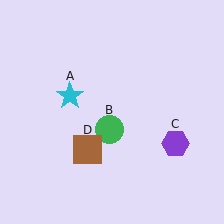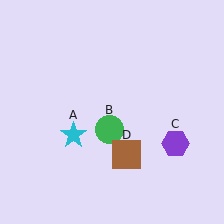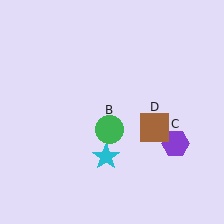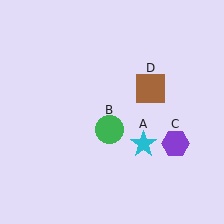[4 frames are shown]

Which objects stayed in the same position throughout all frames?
Green circle (object B) and purple hexagon (object C) remained stationary.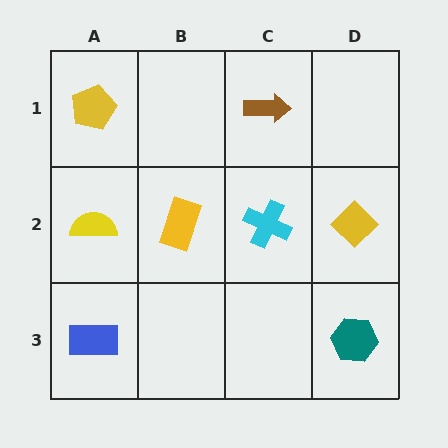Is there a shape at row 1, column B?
No, that cell is empty.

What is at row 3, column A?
A blue rectangle.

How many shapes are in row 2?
4 shapes.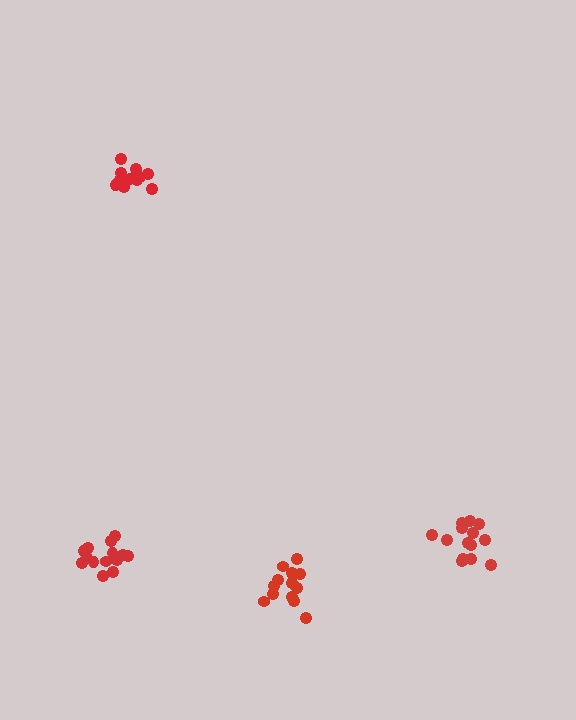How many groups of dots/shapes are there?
There are 4 groups.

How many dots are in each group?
Group 1: 13 dots, Group 2: 14 dots, Group 3: 11 dots, Group 4: 14 dots (52 total).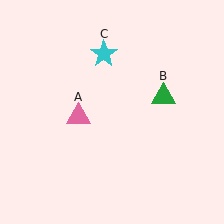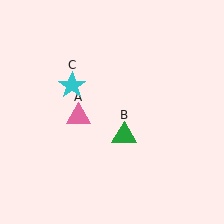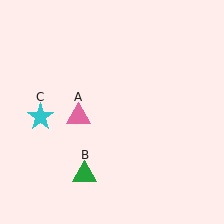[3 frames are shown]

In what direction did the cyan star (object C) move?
The cyan star (object C) moved down and to the left.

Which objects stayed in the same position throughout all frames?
Pink triangle (object A) remained stationary.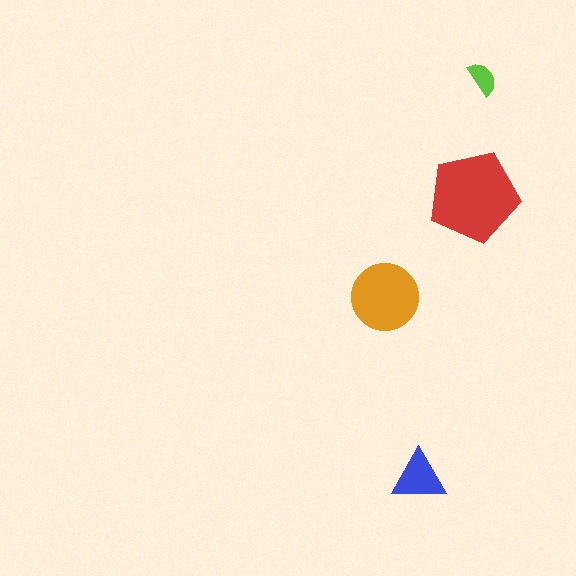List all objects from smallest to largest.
The lime semicircle, the blue triangle, the orange circle, the red pentagon.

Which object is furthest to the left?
The orange circle is leftmost.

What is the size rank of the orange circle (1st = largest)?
2nd.